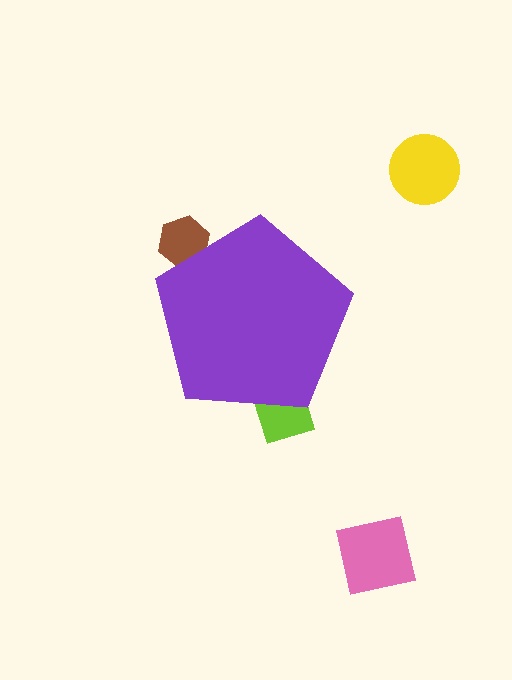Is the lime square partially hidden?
Yes, the lime square is partially hidden behind the purple pentagon.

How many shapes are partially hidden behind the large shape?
2 shapes are partially hidden.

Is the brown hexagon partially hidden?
Yes, the brown hexagon is partially hidden behind the purple pentagon.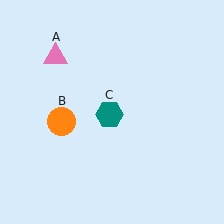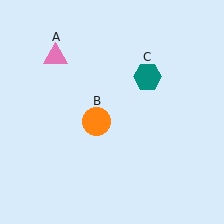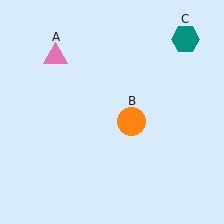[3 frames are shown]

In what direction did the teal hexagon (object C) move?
The teal hexagon (object C) moved up and to the right.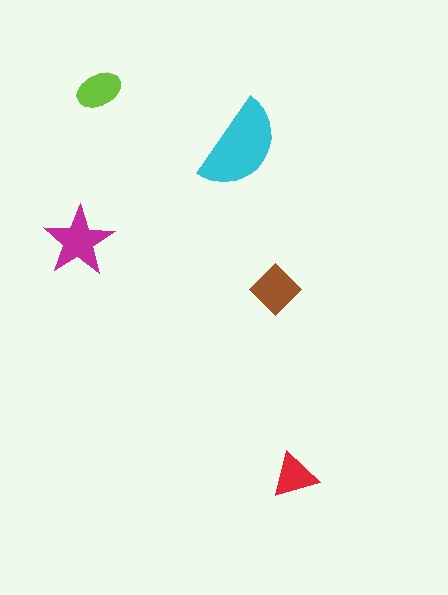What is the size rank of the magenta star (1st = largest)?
2nd.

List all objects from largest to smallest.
The cyan semicircle, the magenta star, the brown diamond, the lime ellipse, the red triangle.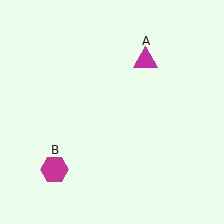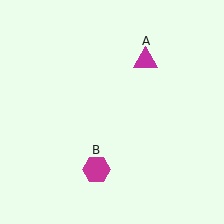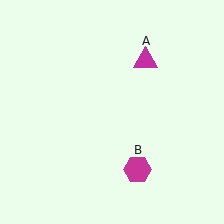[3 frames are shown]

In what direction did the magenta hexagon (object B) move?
The magenta hexagon (object B) moved right.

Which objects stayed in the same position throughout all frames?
Magenta triangle (object A) remained stationary.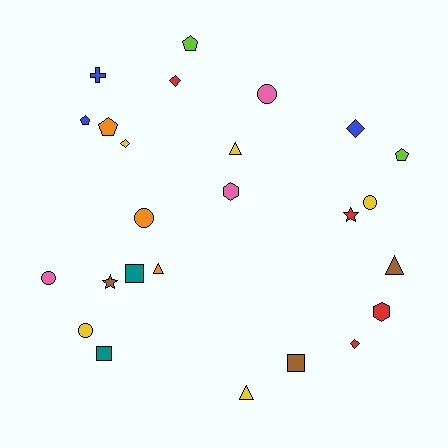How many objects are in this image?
There are 25 objects.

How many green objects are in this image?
There are no green objects.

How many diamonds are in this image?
There are 4 diamonds.